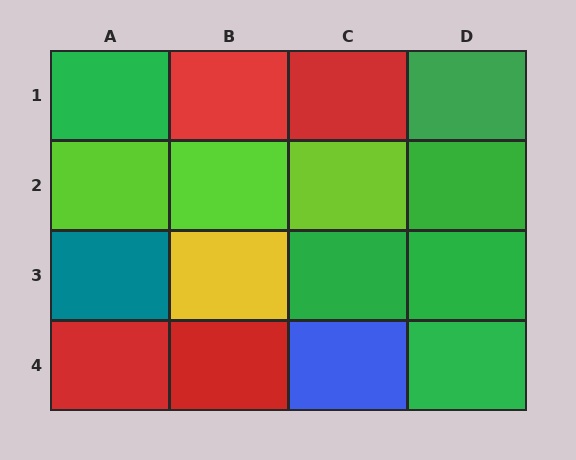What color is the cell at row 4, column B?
Red.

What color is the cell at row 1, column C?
Red.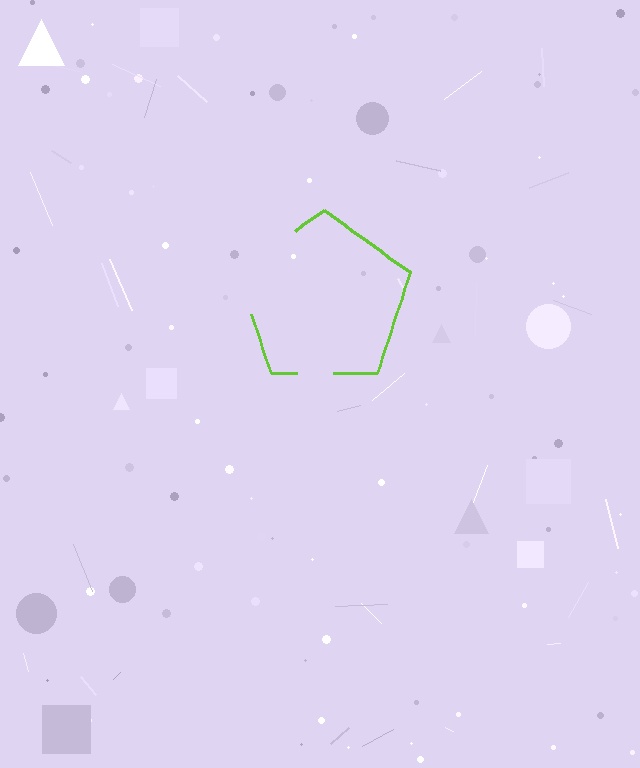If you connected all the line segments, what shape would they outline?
They would outline a pentagon.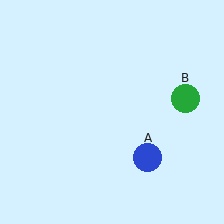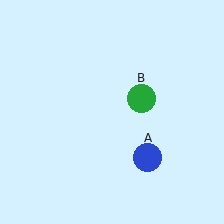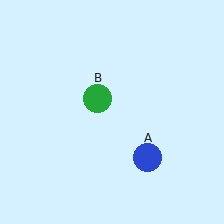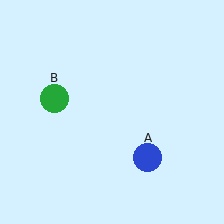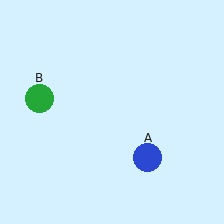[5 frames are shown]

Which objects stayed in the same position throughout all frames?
Blue circle (object A) remained stationary.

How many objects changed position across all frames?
1 object changed position: green circle (object B).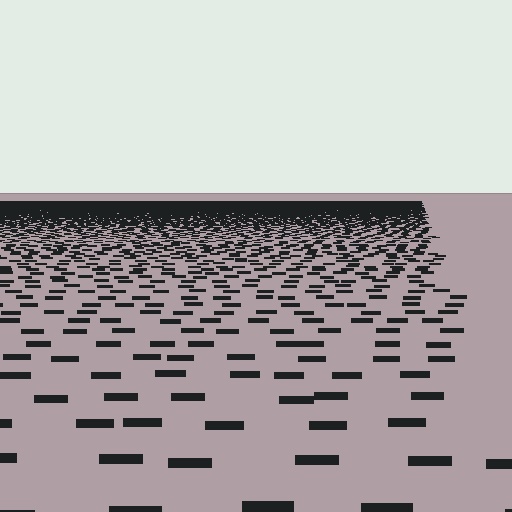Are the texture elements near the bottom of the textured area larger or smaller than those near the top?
Larger. Near the bottom, elements are closer to the viewer and appear at a bigger on-screen size.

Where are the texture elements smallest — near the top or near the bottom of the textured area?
Near the top.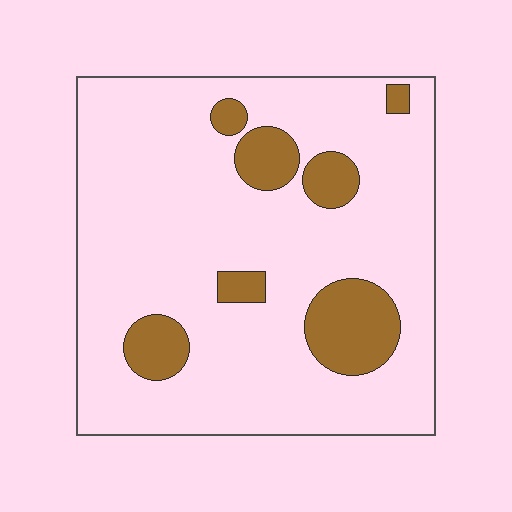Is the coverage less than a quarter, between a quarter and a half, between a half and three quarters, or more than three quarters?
Less than a quarter.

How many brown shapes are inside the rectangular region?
7.